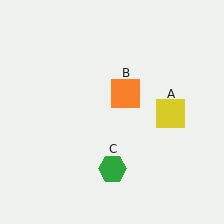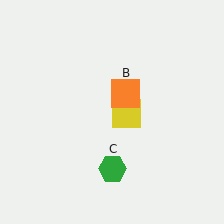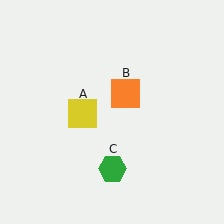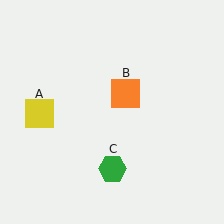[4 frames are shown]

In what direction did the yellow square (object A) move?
The yellow square (object A) moved left.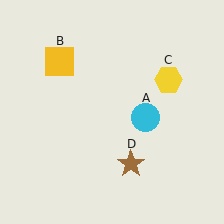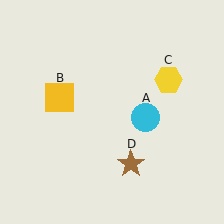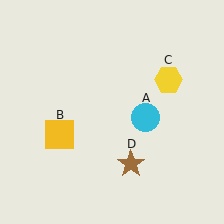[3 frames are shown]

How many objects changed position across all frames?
1 object changed position: yellow square (object B).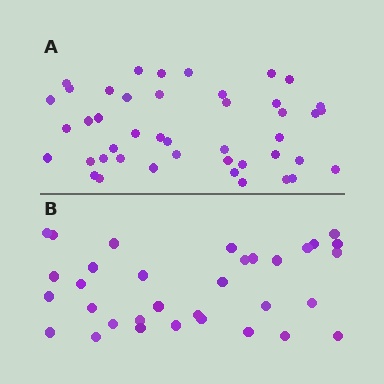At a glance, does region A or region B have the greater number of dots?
Region A (the top region) has more dots.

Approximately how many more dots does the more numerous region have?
Region A has roughly 12 or so more dots than region B.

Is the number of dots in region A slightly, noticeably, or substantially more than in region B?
Region A has noticeably more, but not dramatically so. The ratio is roughly 1.3 to 1.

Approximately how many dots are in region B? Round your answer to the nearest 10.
About 30 dots. (The exact count is 33, which rounds to 30.)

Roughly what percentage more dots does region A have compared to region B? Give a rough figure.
About 35% more.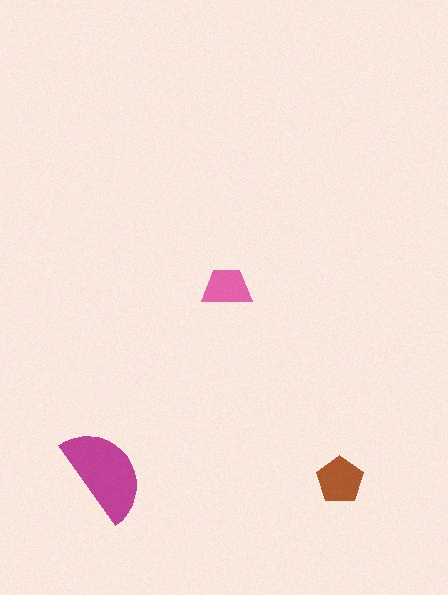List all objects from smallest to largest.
The pink trapezoid, the brown pentagon, the magenta semicircle.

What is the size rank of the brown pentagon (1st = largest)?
2nd.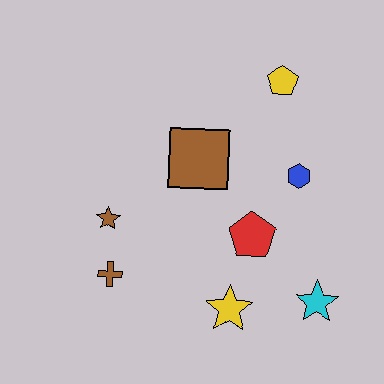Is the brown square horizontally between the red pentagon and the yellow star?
No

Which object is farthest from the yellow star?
The yellow pentagon is farthest from the yellow star.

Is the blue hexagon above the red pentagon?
Yes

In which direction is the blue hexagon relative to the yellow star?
The blue hexagon is above the yellow star.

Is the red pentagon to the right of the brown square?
Yes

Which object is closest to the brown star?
The brown cross is closest to the brown star.